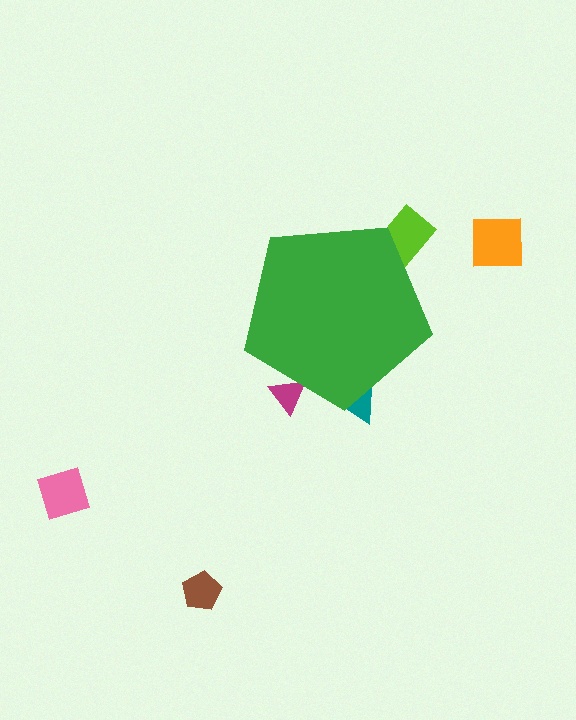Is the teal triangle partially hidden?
Yes, the teal triangle is partially hidden behind the green pentagon.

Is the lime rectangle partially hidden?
Yes, the lime rectangle is partially hidden behind the green pentagon.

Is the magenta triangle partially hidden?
Yes, the magenta triangle is partially hidden behind the green pentagon.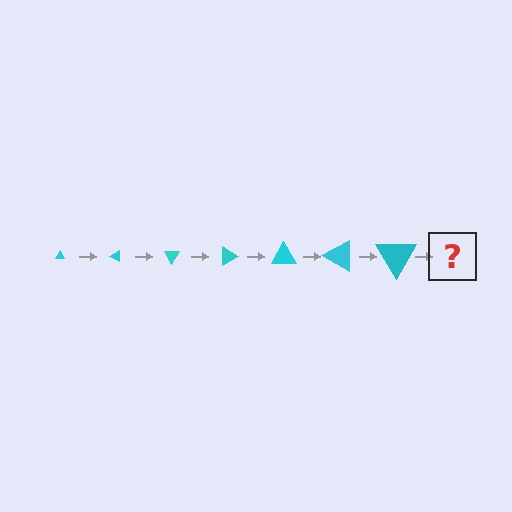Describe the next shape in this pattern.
It should be a triangle, larger than the previous one and rotated 210 degrees from the start.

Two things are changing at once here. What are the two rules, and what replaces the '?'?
The two rules are that the triangle grows larger each step and it rotates 30 degrees each step. The '?' should be a triangle, larger than the previous one and rotated 210 degrees from the start.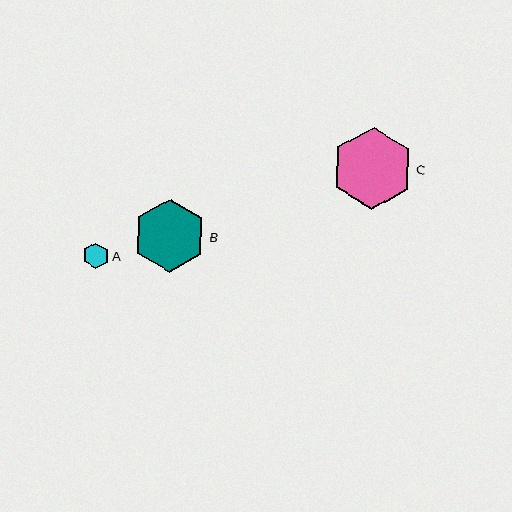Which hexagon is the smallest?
Hexagon A is the smallest with a size of approximately 26 pixels.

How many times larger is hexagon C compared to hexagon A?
Hexagon C is approximately 3.2 times the size of hexagon A.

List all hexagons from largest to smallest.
From largest to smallest: C, B, A.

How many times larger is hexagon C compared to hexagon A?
Hexagon C is approximately 3.2 times the size of hexagon A.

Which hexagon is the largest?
Hexagon C is the largest with a size of approximately 82 pixels.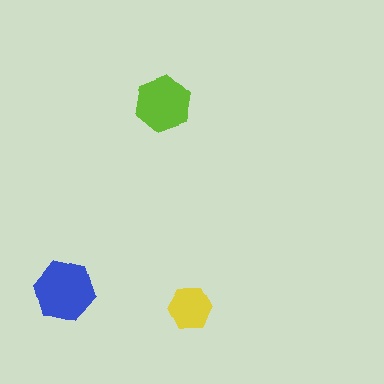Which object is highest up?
The lime hexagon is topmost.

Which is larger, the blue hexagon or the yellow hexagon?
The blue one.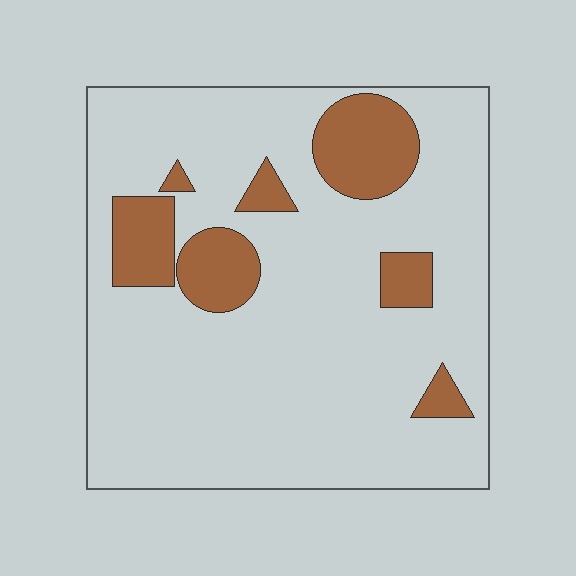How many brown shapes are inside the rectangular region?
7.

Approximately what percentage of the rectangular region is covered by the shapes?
Approximately 15%.